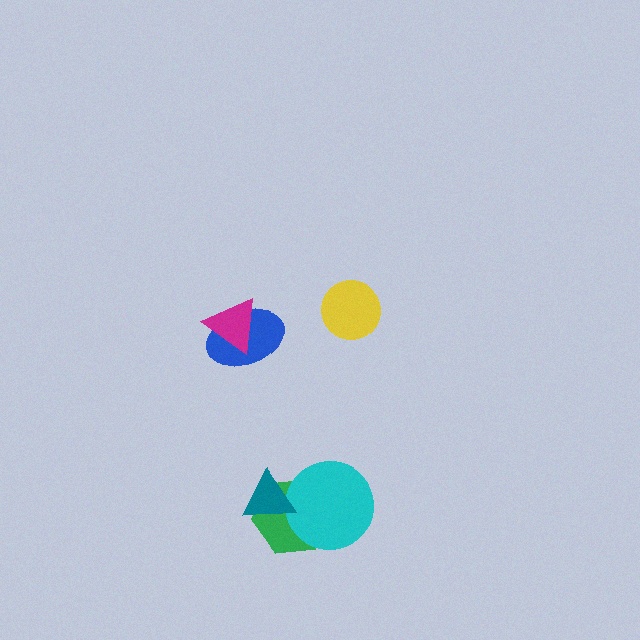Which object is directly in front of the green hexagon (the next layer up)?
The cyan circle is directly in front of the green hexagon.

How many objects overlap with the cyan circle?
2 objects overlap with the cyan circle.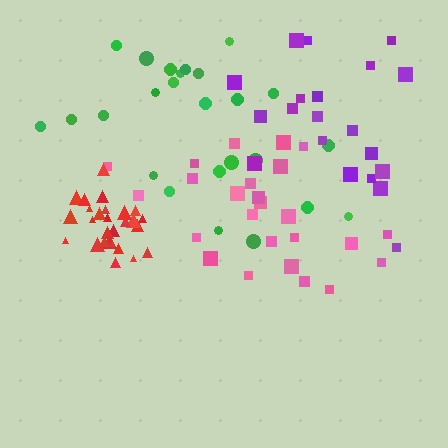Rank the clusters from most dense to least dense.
red, pink, green, purple.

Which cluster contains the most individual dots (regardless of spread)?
Red (29).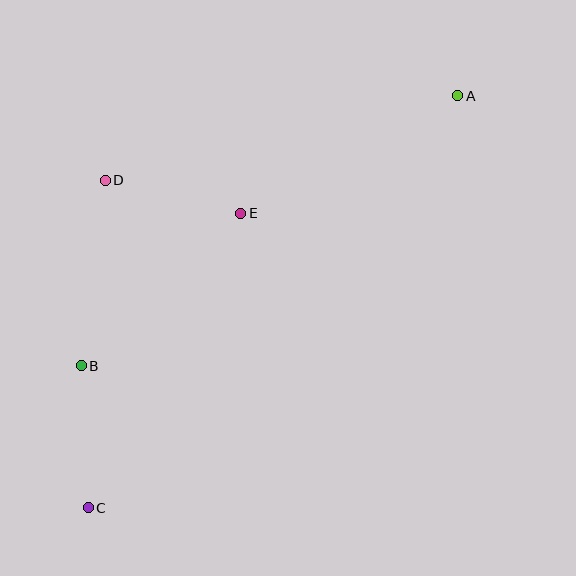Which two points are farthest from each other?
Points A and C are farthest from each other.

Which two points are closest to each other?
Points D and E are closest to each other.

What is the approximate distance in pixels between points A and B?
The distance between A and B is approximately 464 pixels.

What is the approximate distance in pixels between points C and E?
The distance between C and E is approximately 332 pixels.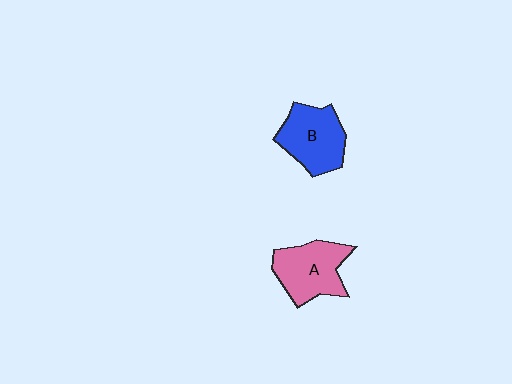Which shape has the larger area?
Shape B (blue).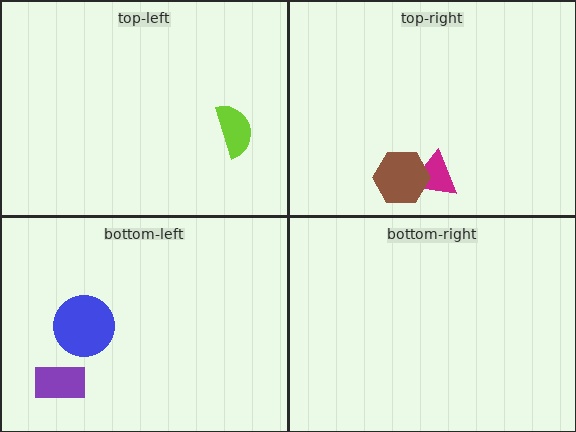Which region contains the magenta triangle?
The top-right region.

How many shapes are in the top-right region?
2.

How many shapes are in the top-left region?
1.